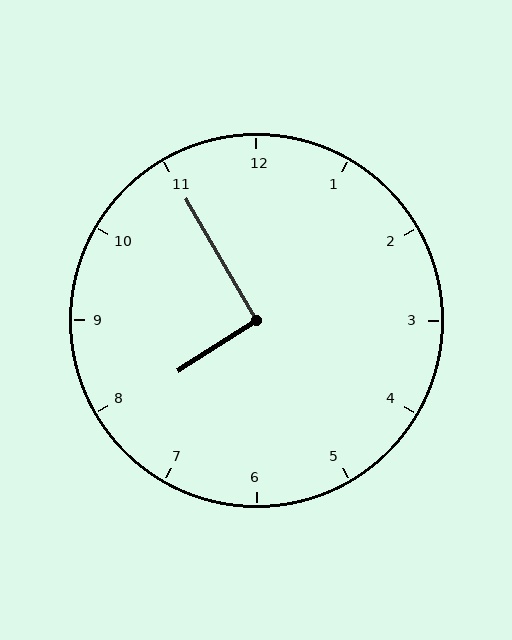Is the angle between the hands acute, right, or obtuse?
It is right.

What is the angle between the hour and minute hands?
Approximately 92 degrees.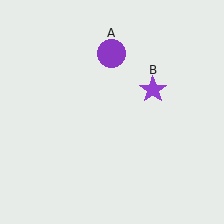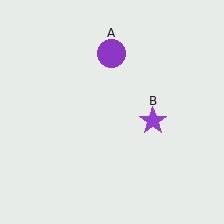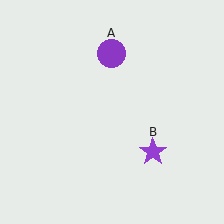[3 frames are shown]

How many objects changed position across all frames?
1 object changed position: purple star (object B).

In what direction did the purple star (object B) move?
The purple star (object B) moved down.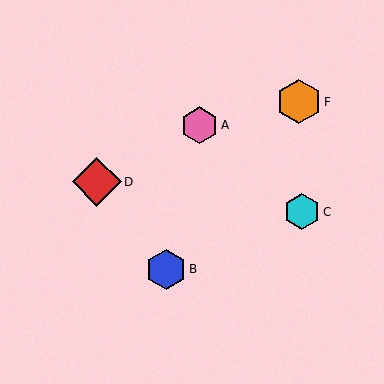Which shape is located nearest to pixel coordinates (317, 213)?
The cyan hexagon (labeled C) at (302, 212) is nearest to that location.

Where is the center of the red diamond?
The center of the red diamond is at (97, 182).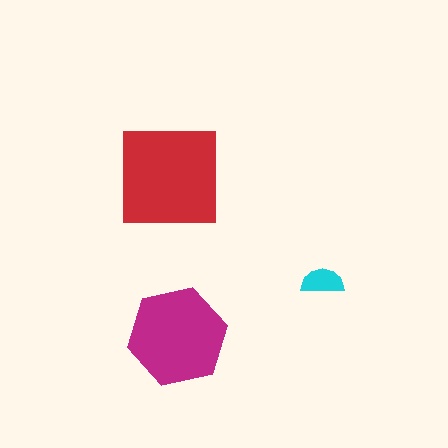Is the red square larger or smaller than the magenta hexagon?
Larger.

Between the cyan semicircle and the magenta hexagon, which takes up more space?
The magenta hexagon.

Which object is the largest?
The red square.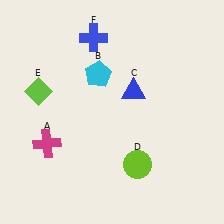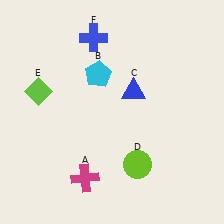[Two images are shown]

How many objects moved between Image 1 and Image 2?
1 object moved between the two images.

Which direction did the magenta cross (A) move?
The magenta cross (A) moved right.